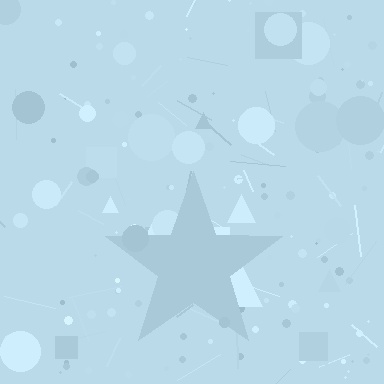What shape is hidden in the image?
A star is hidden in the image.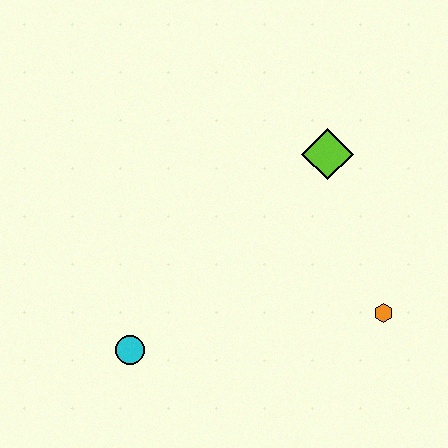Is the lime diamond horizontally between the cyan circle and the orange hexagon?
Yes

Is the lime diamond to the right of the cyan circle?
Yes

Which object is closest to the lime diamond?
The orange hexagon is closest to the lime diamond.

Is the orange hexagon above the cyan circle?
Yes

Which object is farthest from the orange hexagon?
The cyan circle is farthest from the orange hexagon.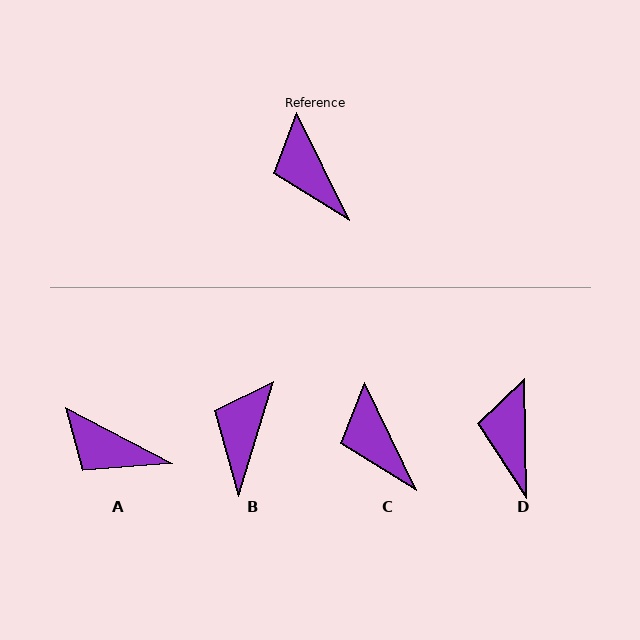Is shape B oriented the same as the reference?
No, it is off by about 43 degrees.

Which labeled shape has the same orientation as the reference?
C.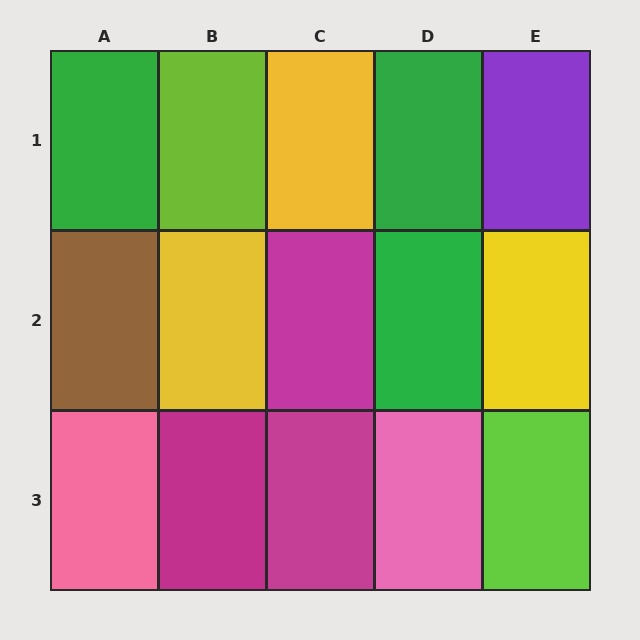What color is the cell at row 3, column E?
Lime.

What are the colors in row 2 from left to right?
Brown, yellow, magenta, green, yellow.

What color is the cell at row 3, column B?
Magenta.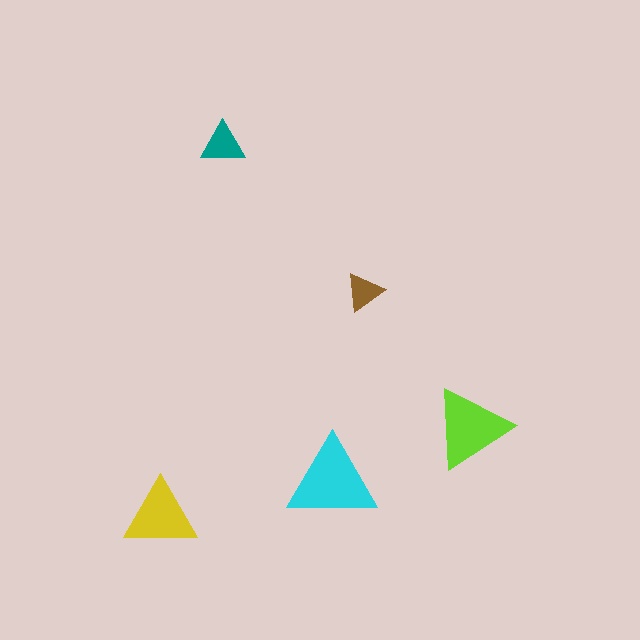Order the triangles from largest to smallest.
the cyan one, the lime one, the yellow one, the teal one, the brown one.